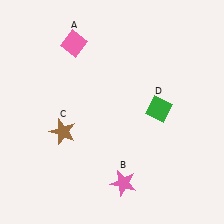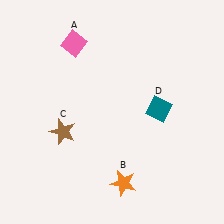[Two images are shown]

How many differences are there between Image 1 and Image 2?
There are 2 differences between the two images.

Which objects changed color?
B changed from pink to orange. D changed from green to teal.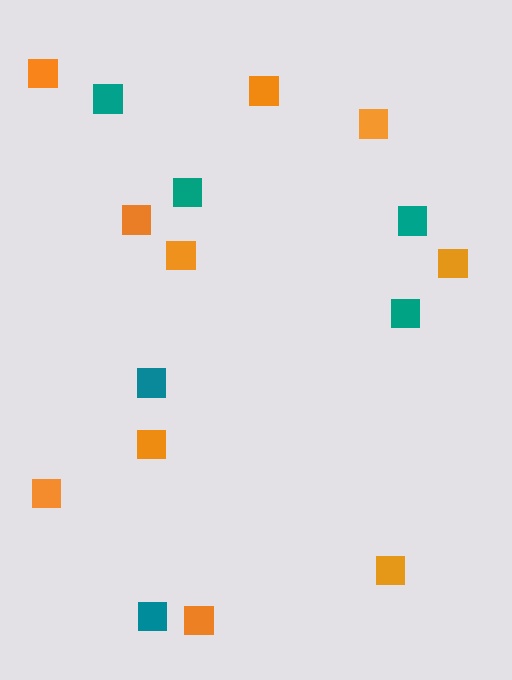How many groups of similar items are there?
There are 2 groups: one group of teal squares (6) and one group of orange squares (10).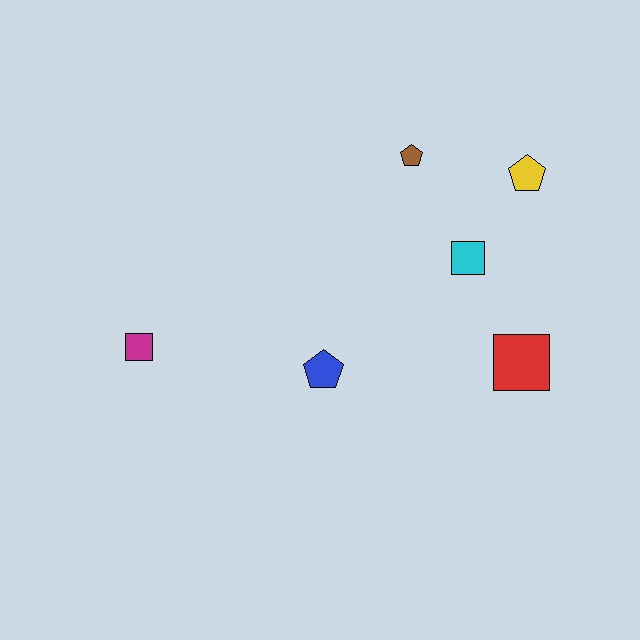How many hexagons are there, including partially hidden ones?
There are no hexagons.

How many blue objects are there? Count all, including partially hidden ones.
There is 1 blue object.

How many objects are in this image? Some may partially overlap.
There are 6 objects.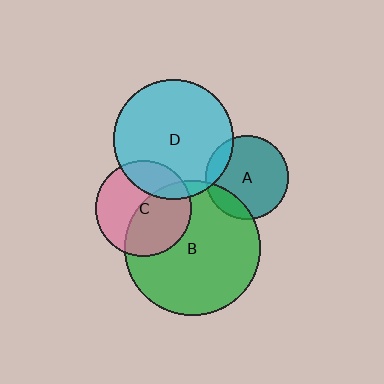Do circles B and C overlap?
Yes.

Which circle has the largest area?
Circle B (green).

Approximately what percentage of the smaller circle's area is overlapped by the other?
Approximately 50%.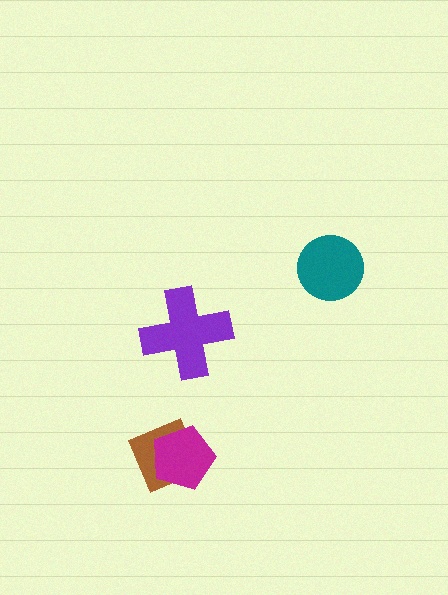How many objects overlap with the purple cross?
0 objects overlap with the purple cross.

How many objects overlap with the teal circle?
0 objects overlap with the teal circle.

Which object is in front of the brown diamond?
The magenta pentagon is in front of the brown diamond.